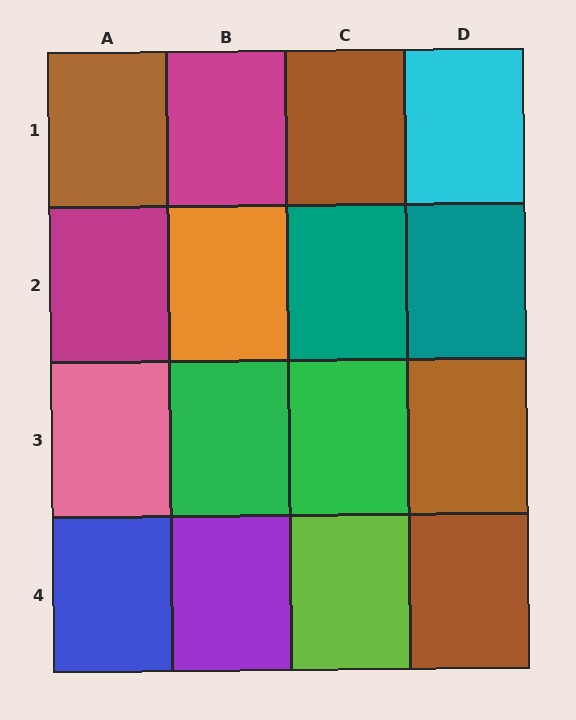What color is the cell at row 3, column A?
Pink.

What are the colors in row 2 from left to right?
Magenta, orange, teal, teal.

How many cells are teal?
2 cells are teal.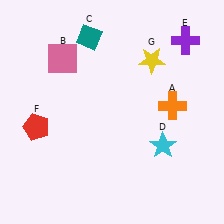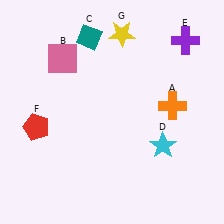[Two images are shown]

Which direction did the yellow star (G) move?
The yellow star (G) moved left.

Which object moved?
The yellow star (G) moved left.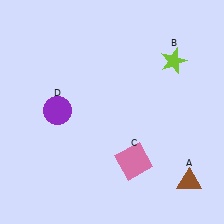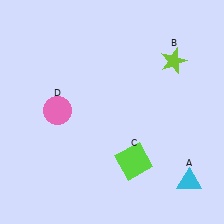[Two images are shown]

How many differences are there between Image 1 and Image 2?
There are 3 differences between the two images.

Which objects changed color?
A changed from brown to cyan. C changed from pink to lime. D changed from purple to pink.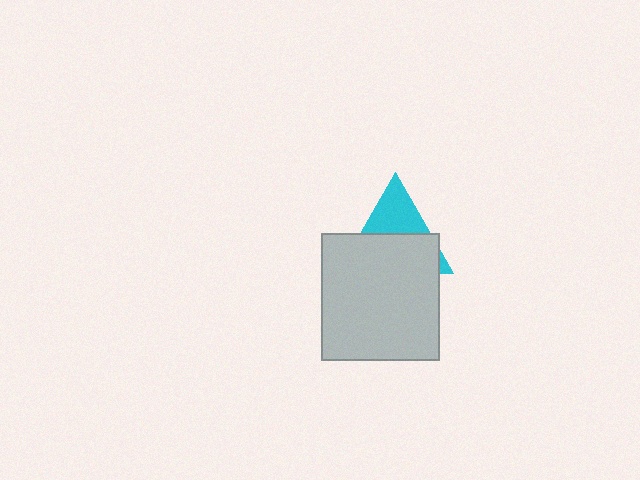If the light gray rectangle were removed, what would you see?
You would see the complete cyan triangle.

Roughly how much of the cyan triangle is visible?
A small part of it is visible (roughly 40%).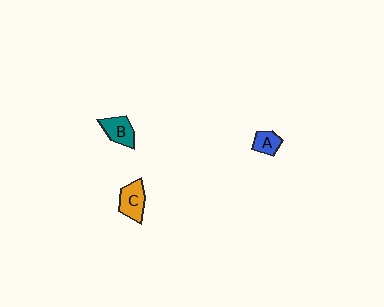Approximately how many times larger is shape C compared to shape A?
Approximately 1.6 times.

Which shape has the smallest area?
Shape A (blue).